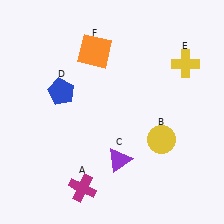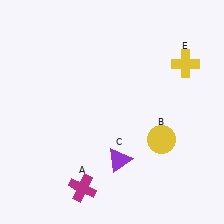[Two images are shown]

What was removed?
The orange square (F), the blue pentagon (D) were removed in Image 2.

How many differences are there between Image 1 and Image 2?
There are 2 differences between the two images.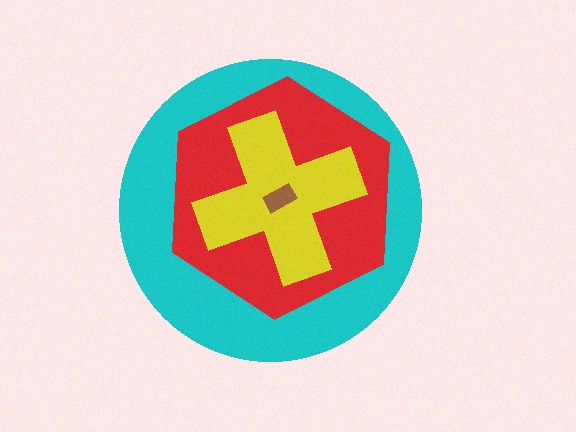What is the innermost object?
The brown rectangle.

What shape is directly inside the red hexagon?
The yellow cross.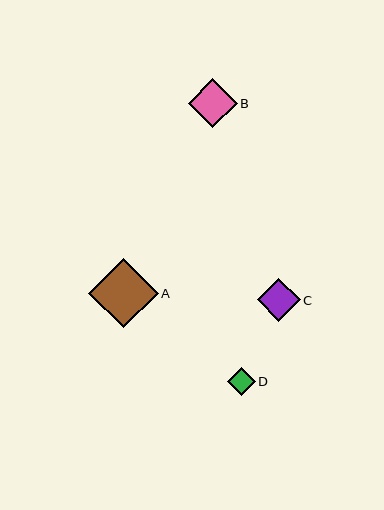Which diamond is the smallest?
Diamond D is the smallest with a size of approximately 28 pixels.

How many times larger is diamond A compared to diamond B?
Diamond A is approximately 1.4 times the size of diamond B.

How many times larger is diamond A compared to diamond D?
Diamond A is approximately 2.5 times the size of diamond D.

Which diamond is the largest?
Diamond A is the largest with a size of approximately 70 pixels.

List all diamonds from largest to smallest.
From largest to smallest: A, B, C, D.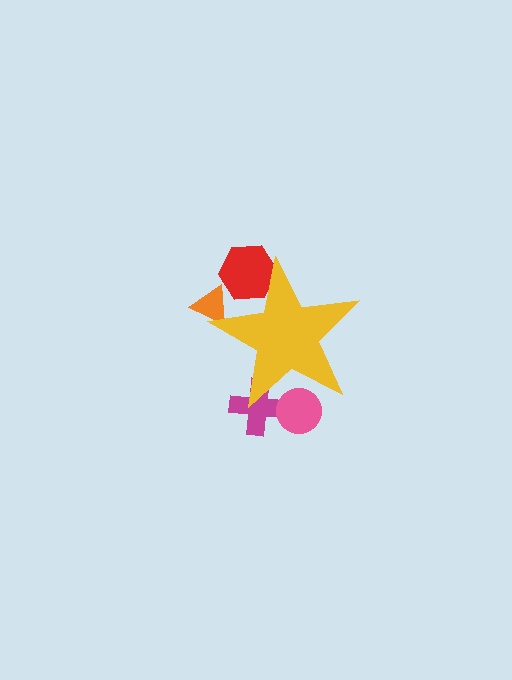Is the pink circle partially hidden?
Yes, the pink circle is partially hidden behind the yellow star.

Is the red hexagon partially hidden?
Yes, the red hexagon is partially hidden behind the yellow star.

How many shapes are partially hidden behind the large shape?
4 shapes are partially hidden.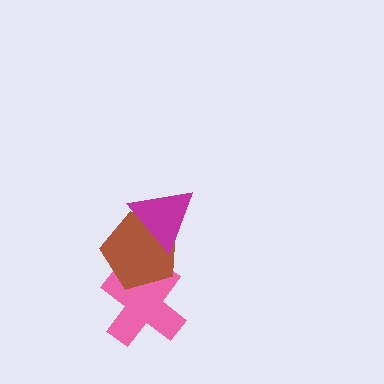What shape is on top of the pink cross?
The brown pentagon is on top of the pink cross.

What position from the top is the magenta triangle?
The magenta triangle is 1st from the top.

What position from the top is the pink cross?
The pink cross is 3rd from the top.